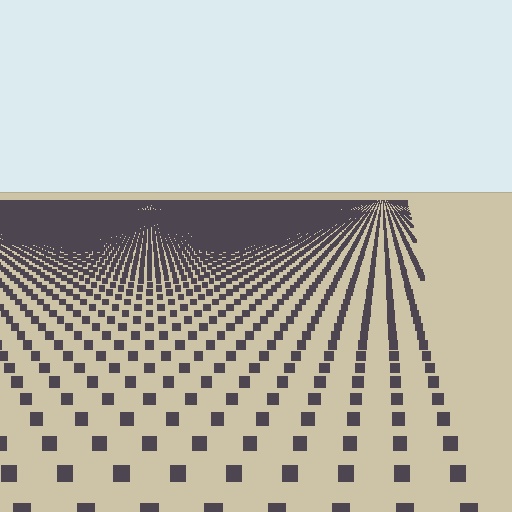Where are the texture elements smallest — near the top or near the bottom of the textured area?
Near the top.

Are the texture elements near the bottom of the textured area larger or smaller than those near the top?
Larger. Near the bottom, elements are closer to the viewer and appear at a bigger on-screen size.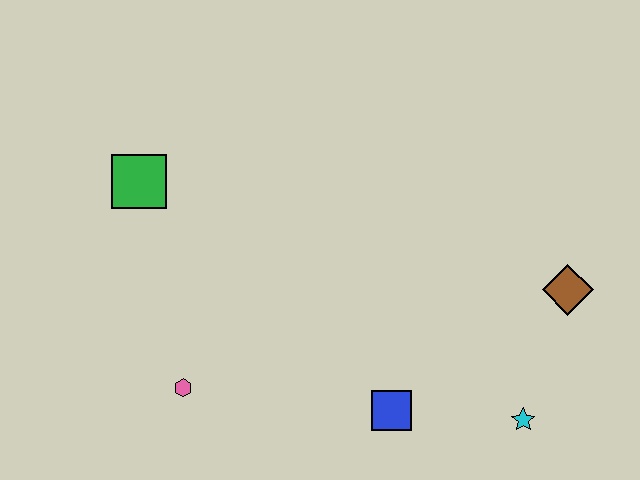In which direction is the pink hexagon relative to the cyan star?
The pink hexagon is to the left of the cyan star.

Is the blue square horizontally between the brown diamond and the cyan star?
No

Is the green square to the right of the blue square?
No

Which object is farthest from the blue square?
The green square is farthest from the blue square.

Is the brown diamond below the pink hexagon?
No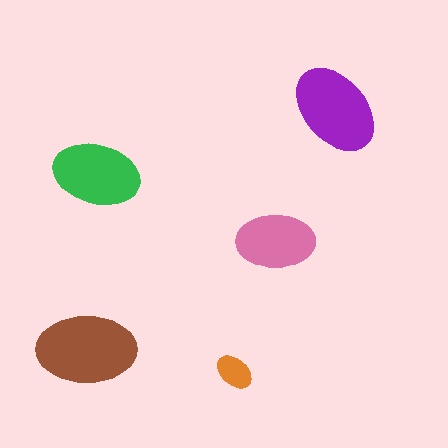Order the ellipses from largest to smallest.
the brown one, the purple one, the green one, the pink one, the orange one.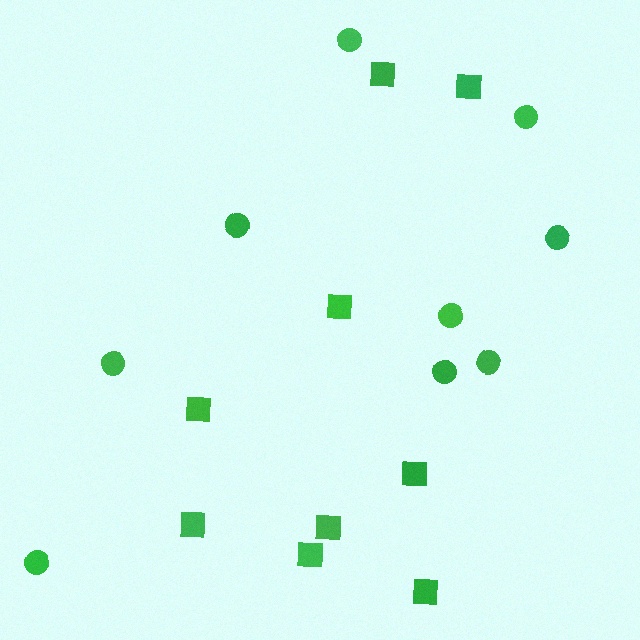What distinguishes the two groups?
There are 2 groups: one group of circles (9) and one group of squares (9).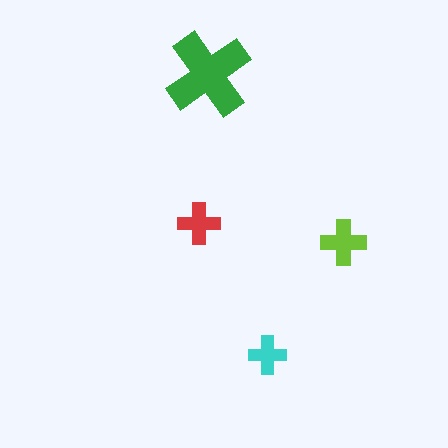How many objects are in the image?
There are 4 objects in the image.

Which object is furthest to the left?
The red cross is leftmost.